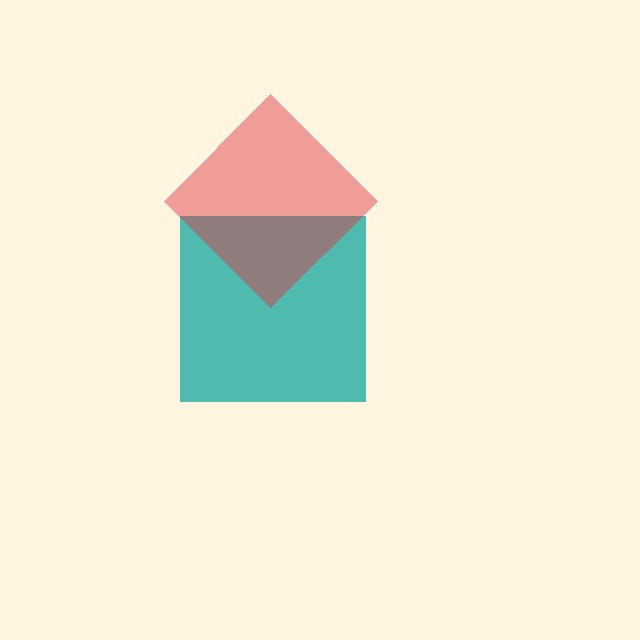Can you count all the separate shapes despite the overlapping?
Yes, there are 2 separate shapes.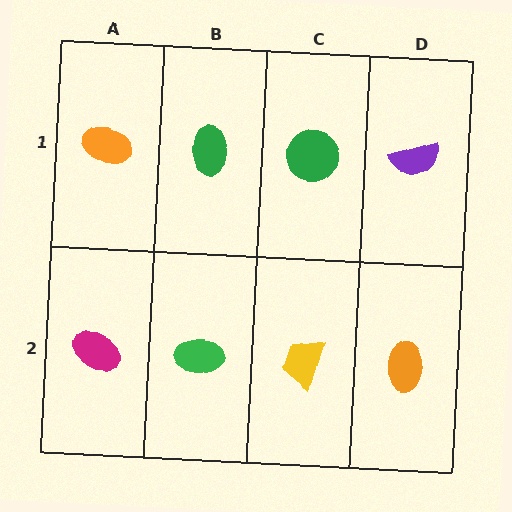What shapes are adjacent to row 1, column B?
A green ellipse (row 2, column B), an orange ellipse (row 1, column A), a green circle (row 1, column C).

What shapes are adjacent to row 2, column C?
A green circle (row 1, column C), a green ellipse (row 2, column B), an orange ellipse (row 2, column D).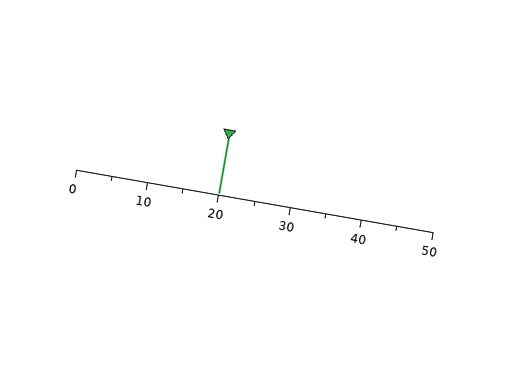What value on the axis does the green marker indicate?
The marker indicates approximately 20.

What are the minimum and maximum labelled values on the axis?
The axis runs from 0 to 50.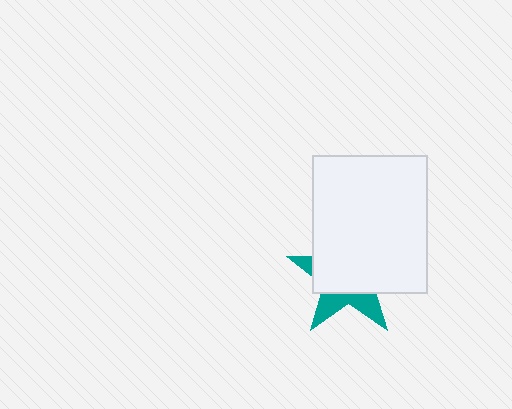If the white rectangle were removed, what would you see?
You would see the complete teal star.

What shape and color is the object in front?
The object in front is a white rectangle.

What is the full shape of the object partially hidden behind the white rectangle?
The partially hidden object is a teal star.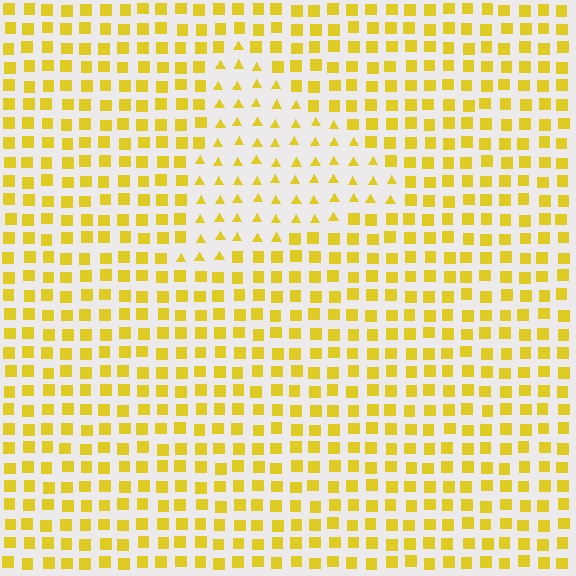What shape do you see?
I see a triangle.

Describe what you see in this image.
The image is filled with small yellow elements arranged in a uniform grid. A triangle-shaped region contains triangles, while the surrounding area contains squares. The boundary is defined purely by the change in element shape.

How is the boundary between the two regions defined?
The boundary is defined by a change in element shape: triangles inside vs. squares outside. All elements share the same color and spacing.